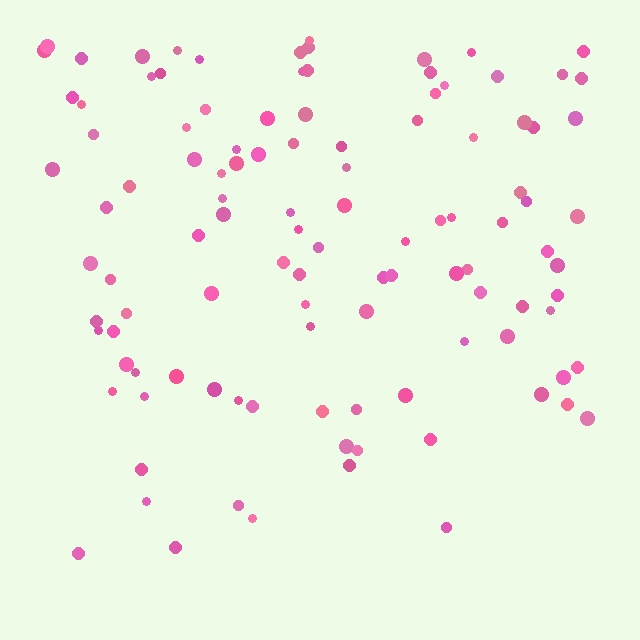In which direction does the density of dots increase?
From bottom to top, with the top side densest.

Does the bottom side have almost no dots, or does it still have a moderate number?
Still a moderate number, just noticeably fewer than the top.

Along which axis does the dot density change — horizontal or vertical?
Vertical.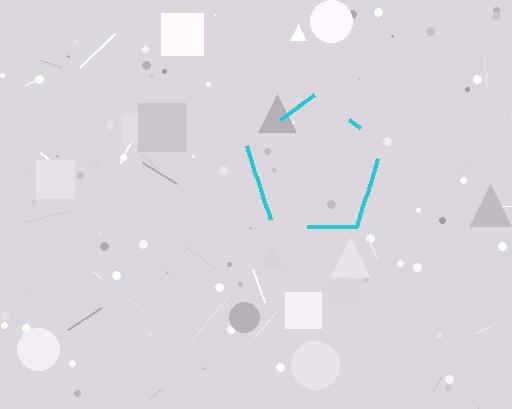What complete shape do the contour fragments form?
The contour fragments form a pentagon.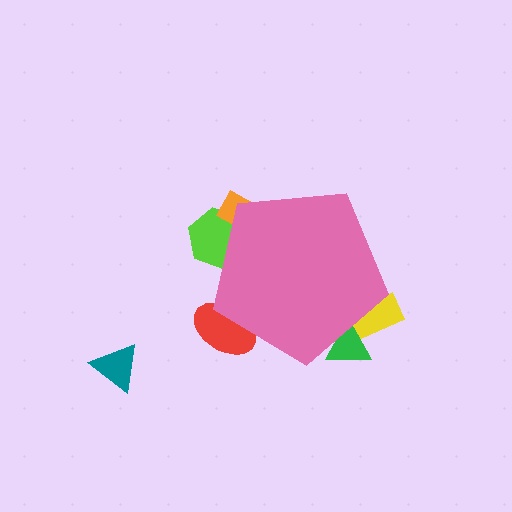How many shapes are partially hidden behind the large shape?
5 shapes are partially hidden.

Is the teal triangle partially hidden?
No, the teal triangle is fully visible.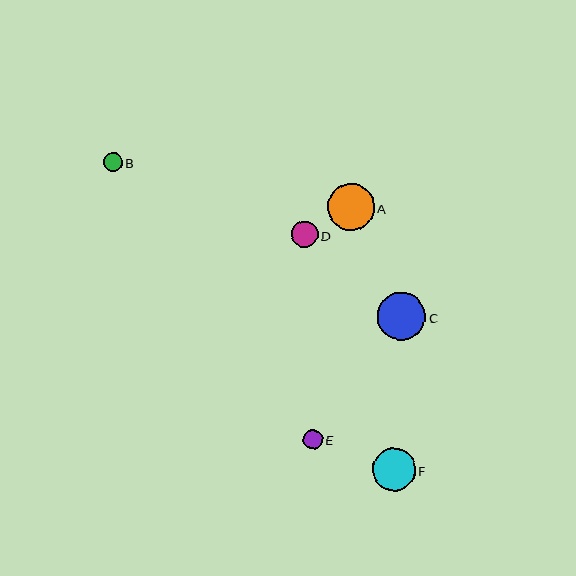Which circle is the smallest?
Circle B is the smallest with a size of approximately 19 pixels.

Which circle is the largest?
Circle C is the largest with a size of approximately 48 pixels.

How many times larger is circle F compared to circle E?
Circle F is approximately 2.2 times the size of circle E.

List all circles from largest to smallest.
From largest to smallest: C, A, F, D, E, B.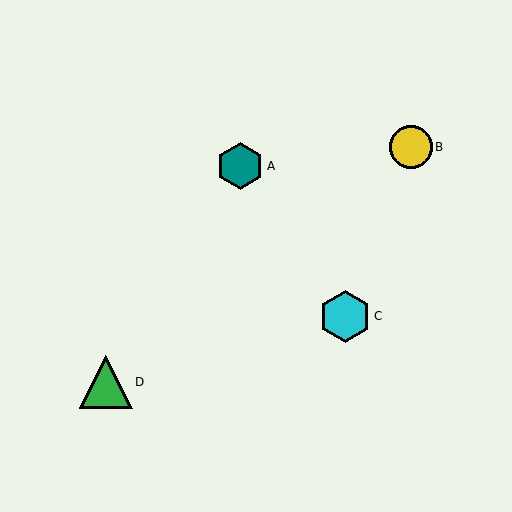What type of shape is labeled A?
Shape A is a teal hexagon.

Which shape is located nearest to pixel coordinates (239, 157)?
The teal hexagon (labeled A) at (240, 166) is nearest to that location.